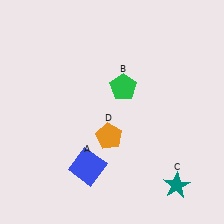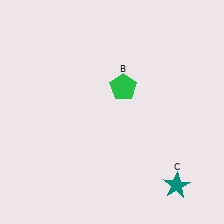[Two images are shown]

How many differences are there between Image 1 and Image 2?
There are 2 differences between the two images.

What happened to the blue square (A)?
The blue square (A) was removed in Image 2. It was in the bottom-left area of Image 1.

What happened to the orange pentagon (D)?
The orange pentagon (D) was removed in Image 2. It was in the bottom-left area of Image 1.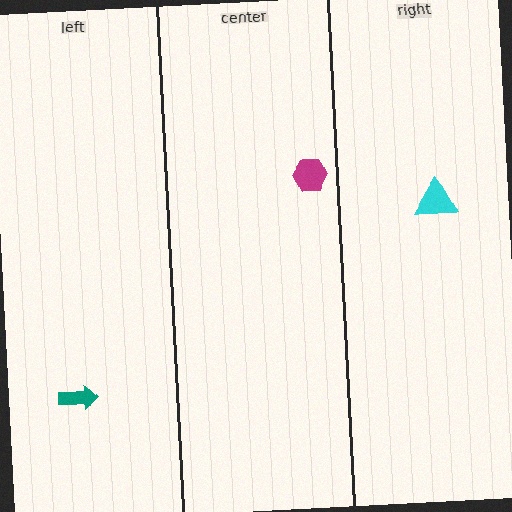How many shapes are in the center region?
1.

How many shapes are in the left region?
1.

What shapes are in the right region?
The cyan triangle.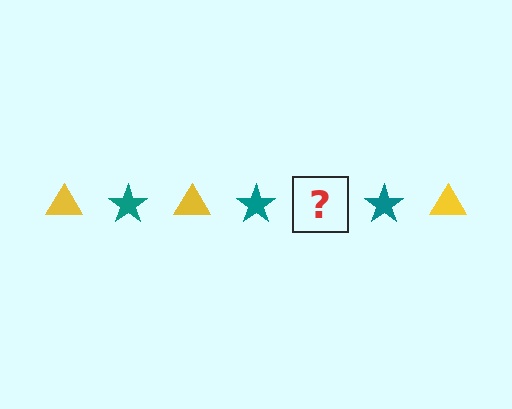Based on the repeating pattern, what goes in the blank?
The blank should be a yellow triangle.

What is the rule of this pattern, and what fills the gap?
The rule is that the pattern alternates between yellow triangle and teal star. The gap should be filled with a yellow triangle.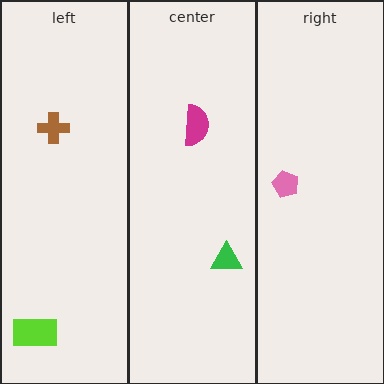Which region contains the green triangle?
The center region.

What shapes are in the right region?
The pink pentagon.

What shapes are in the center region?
The magenta semicircle, the green triangle.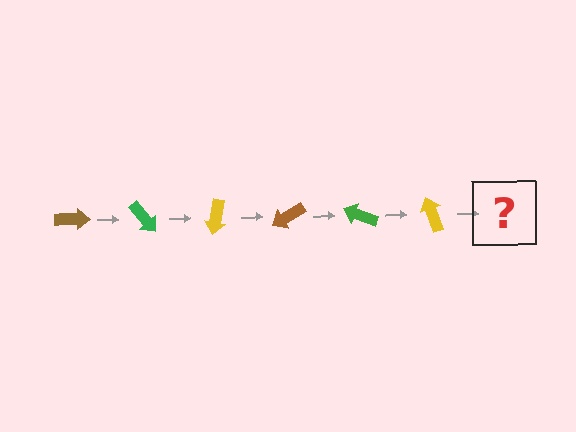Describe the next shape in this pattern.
It should be a brown arrow, rotated 300 degrees from the start.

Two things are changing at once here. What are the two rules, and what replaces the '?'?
The two rules are that it rotates 50 degrees each step and the color cycles through brown, green, and yellow. The '?' should be a brown arrow, rotated 300 degrees from the start.